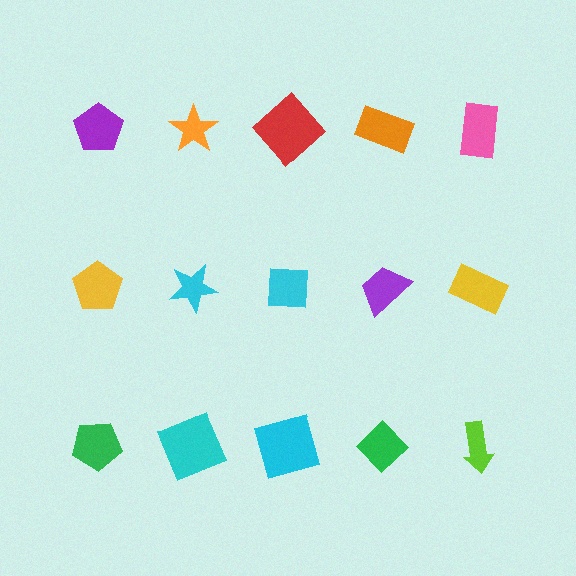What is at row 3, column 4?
A green diamond.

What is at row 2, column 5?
A yellow rectangle.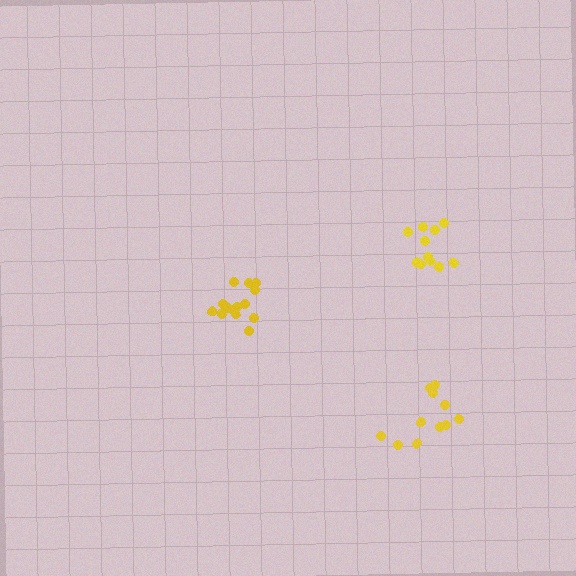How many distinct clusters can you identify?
There are 3 distinct clusters.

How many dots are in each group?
Group 1: 15 dots, Group 2: 11 dots, Group 3: 11 dots (37 total).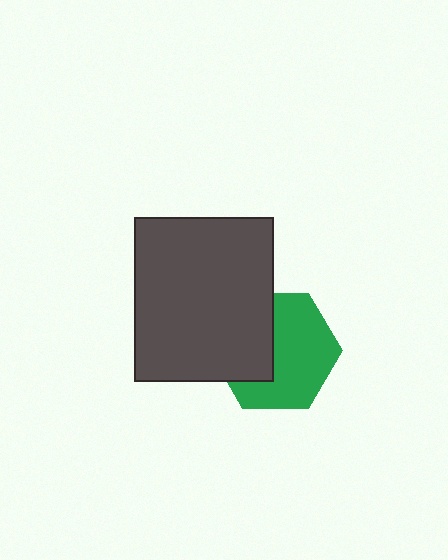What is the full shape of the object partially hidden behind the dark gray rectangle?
The partially hidden object is a green hexagon.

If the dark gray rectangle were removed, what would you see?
You would see the complete green hexagon.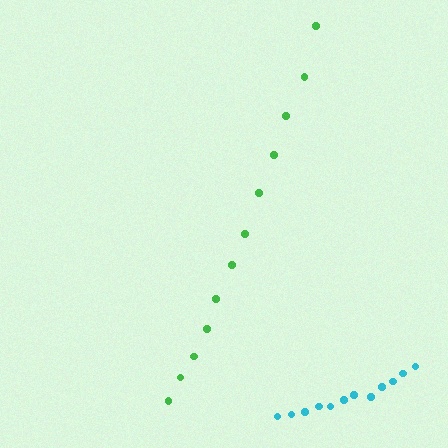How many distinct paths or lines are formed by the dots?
There are 2 distinct paths.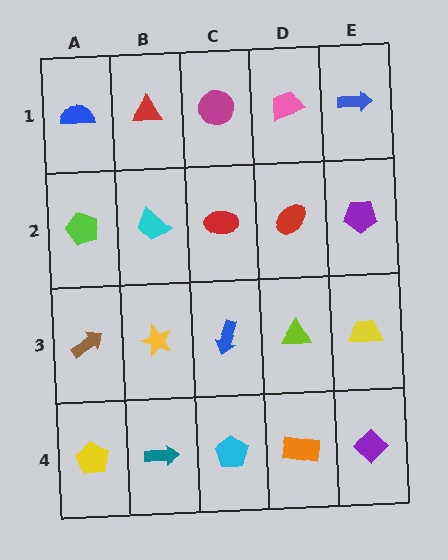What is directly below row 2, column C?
A blue arrow.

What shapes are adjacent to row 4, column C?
A blue arrow (row 3, column C), a teal arrow (row 4, column B), an orange rectangle (row 4, column D).